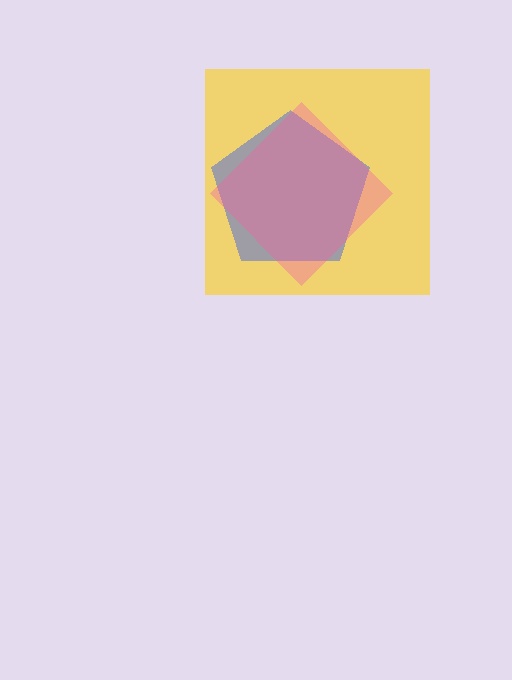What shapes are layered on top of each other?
The layered shapes are: a yellow square, a blue pentagon, a pink diamond.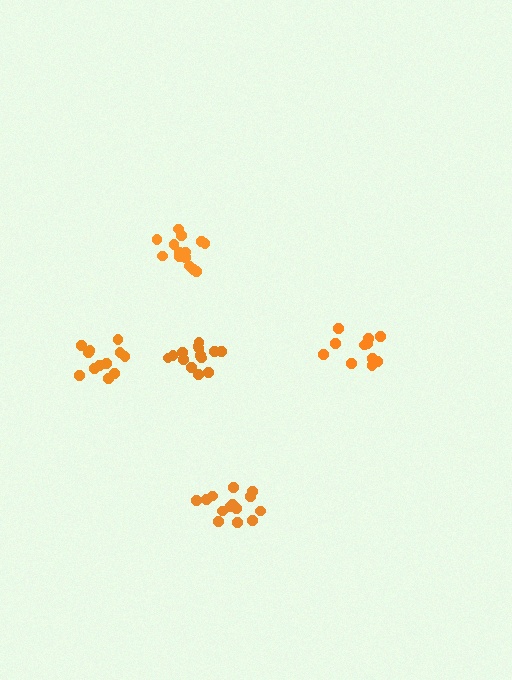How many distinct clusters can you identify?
There are 5 distinct clusters.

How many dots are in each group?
Group 1: 14 dots, Group 2: 14 dots, Group 3: 13 dots, Group 4: 11 dots, Group 5: 14 dots (66 total).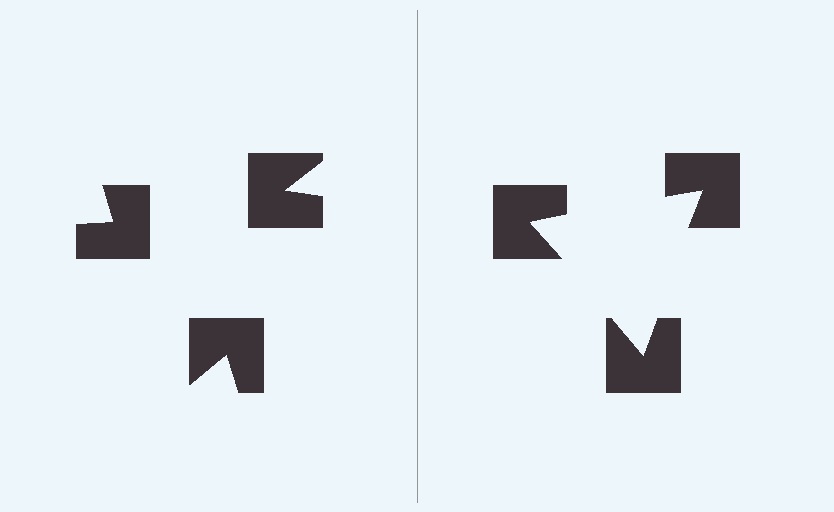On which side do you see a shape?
An illusory triangle appears on the right side. On the left side the wedge cuts are rotated, so no coherent shape forms.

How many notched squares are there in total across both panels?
6 — 3 on each side.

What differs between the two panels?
The notched squares are positioned identically on both sides; only the wedge orientations differ. On the right they align to a triangle; on the left they are misaligned.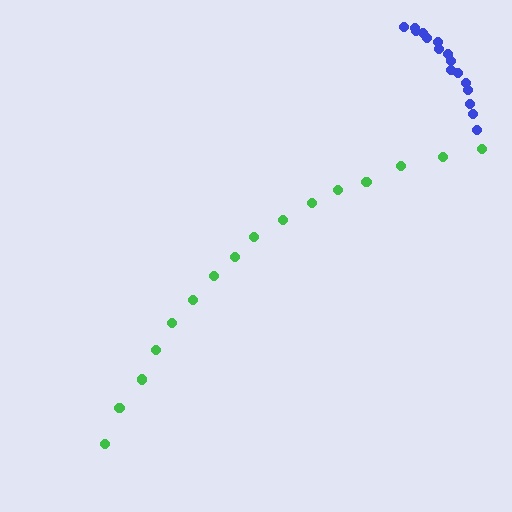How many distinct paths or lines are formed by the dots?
There are 2 distinct paths.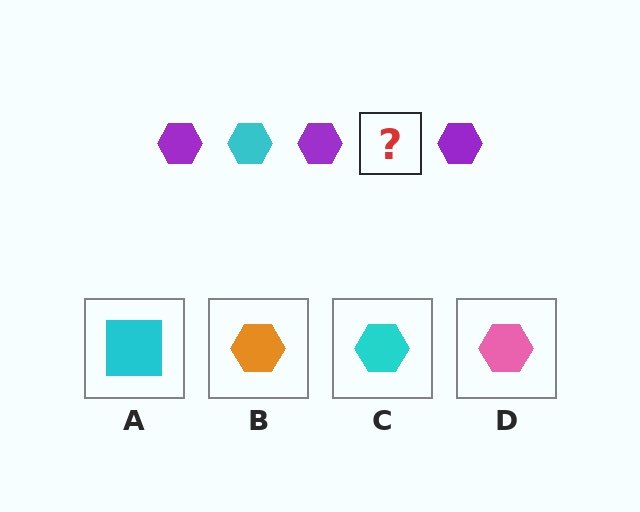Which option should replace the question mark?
Option C.